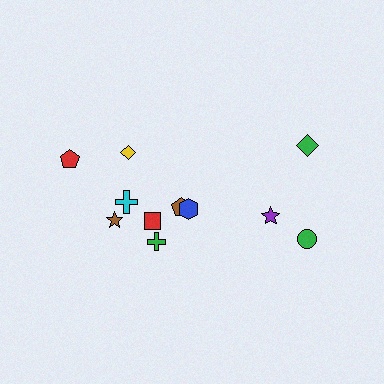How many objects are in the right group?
There are 4 objects.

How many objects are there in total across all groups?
There are 11 objects.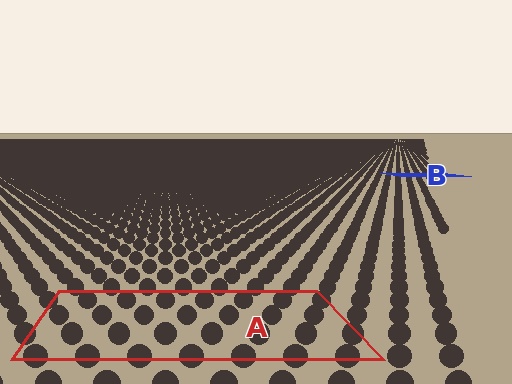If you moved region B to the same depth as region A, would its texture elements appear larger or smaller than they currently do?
They would appear larger. At a closer depth, the same texture elements are projected at a bigger on-screen size.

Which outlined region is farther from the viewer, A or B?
Region B is farther from the viewer — the texture elements inside it appear smaller and more densely packed.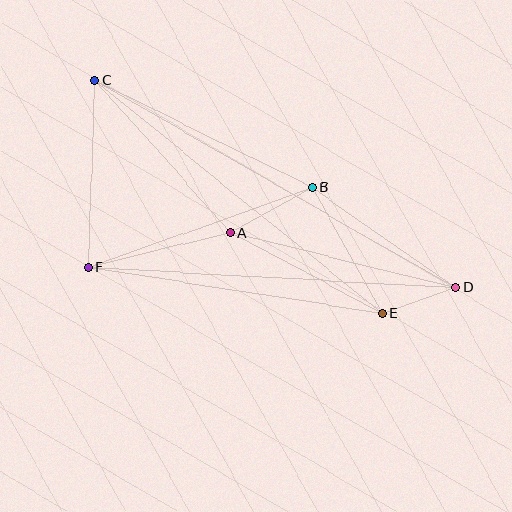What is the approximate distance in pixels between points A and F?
The distance between A and F is approximately 146 pixels.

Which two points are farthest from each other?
Points C and D are farthest from each other.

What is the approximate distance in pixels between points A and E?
The distance between A and E is approximately 172 pixels.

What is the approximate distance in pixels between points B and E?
The distance between B and E is approximately 143 pixels.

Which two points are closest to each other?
Points D and E are closest to each other.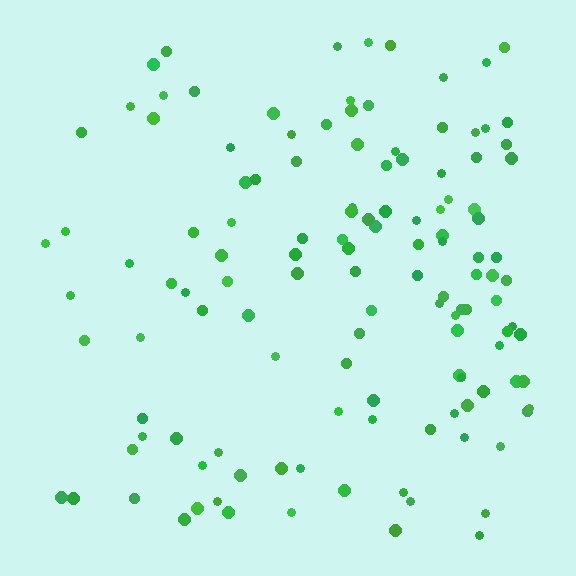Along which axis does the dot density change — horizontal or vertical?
Horizontal.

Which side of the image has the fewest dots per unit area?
The left.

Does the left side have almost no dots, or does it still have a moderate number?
Still a moderate number, just noticeably fewer than the right.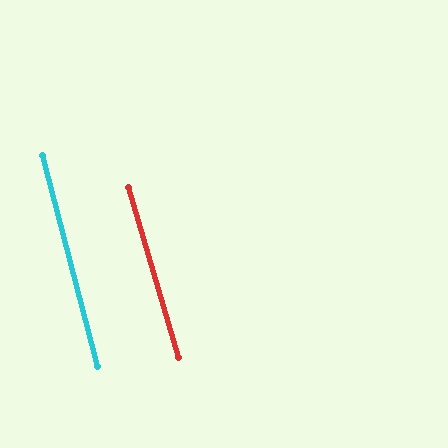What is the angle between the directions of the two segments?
Approximately 1 degree.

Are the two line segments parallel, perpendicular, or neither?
Parallel — their directions differ by only 1.5°.